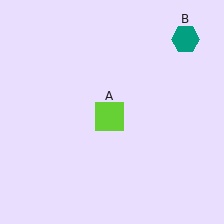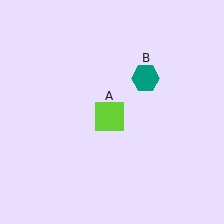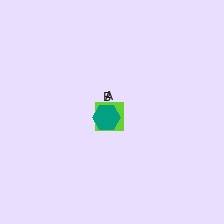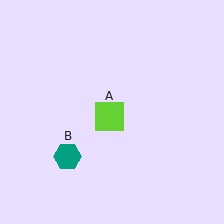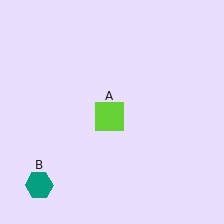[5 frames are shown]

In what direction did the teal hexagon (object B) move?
The teal hexagon (object B) moved down and to the left.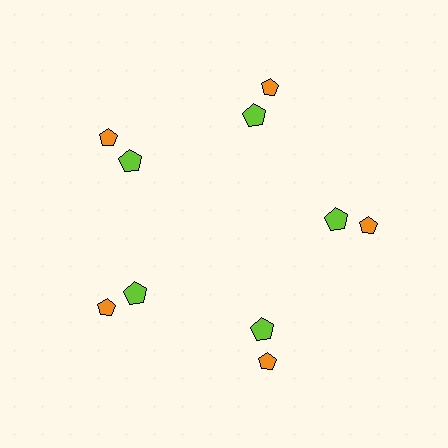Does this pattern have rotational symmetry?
Yes, this pattern has 5-fold rotational symmetry. It looks the same after rotating 72 degrees around the center.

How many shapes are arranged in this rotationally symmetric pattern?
There are 10 shapes, arranged in 5 groups of 2.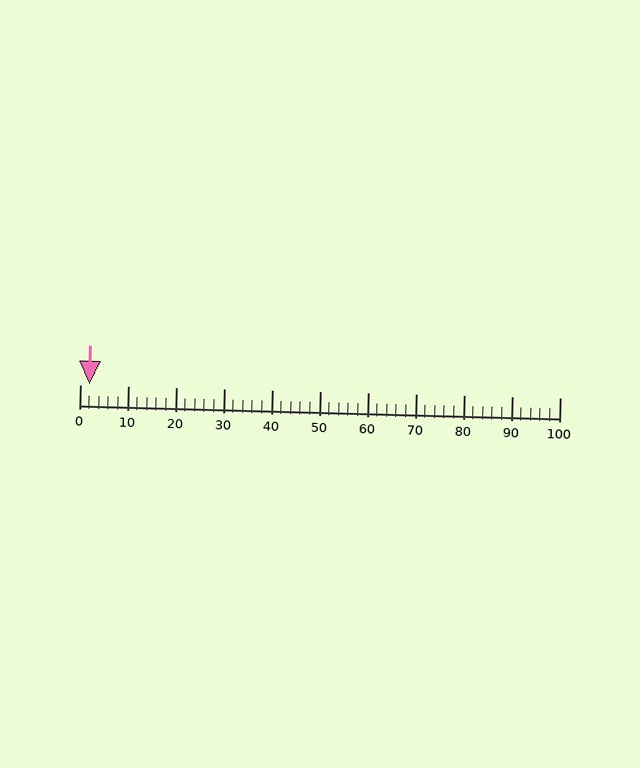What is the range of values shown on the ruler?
The ruler shows values from 0 to 100.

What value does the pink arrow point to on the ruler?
The pink arrow points to approximately 2.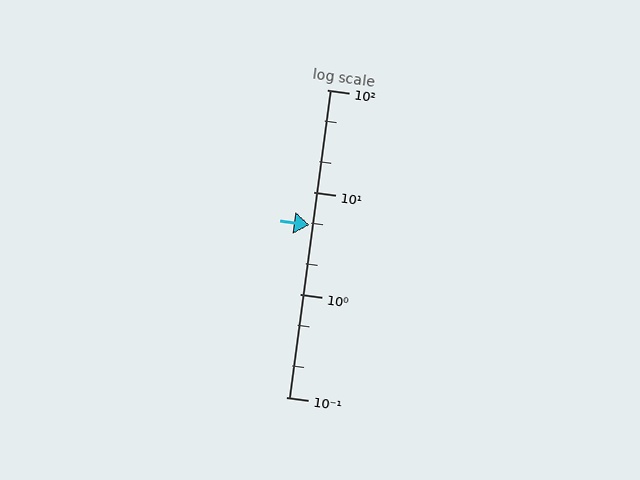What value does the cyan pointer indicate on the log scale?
The pointer indicates approximately 4.8.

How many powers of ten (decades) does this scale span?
The scale spans 3 decades, from 0.1 to 100.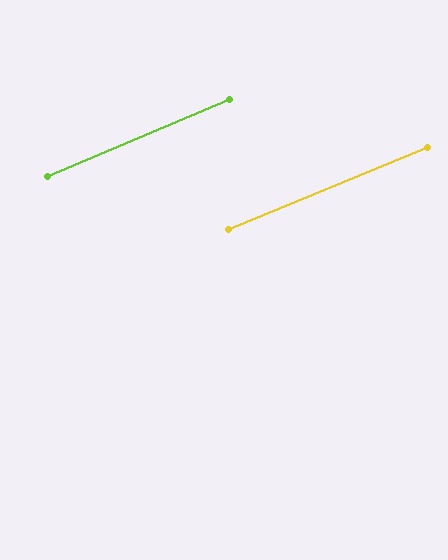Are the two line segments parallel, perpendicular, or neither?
Parallel — their directions differ by only 0.4°.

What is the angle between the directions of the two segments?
Approximately 0 degrees.